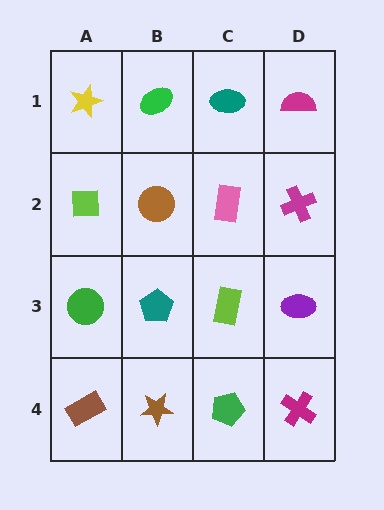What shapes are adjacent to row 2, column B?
A green ellipse (row 1, column B), a teal pentagon (row 3, column B), a lime square (row 2, column A), a pink rectangle (row 2, column C).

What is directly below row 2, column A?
A green circle.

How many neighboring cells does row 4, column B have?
3.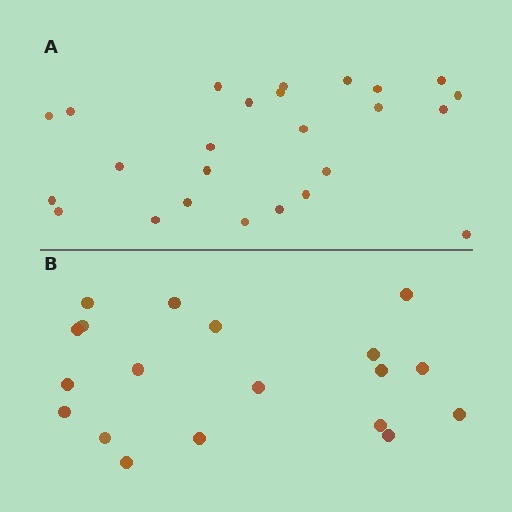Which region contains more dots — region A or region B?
Region A (the top region) has more dots.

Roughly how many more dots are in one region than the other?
Region A has about 6 more dots than region B.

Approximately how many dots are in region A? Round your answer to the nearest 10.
About 20 dots. (The exact count is 25, which rounds to 20.)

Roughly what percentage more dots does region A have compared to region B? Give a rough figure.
About 30% more.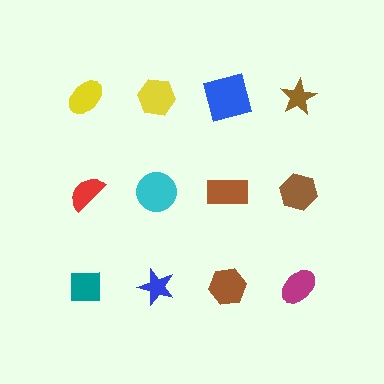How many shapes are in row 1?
4 shapes.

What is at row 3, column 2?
A blue star.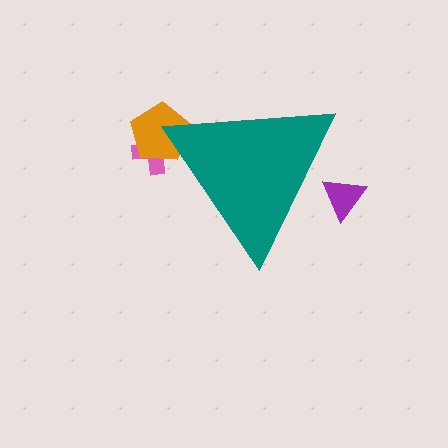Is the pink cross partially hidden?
Yes, the pink cross is partially hidden behind the teal triangle.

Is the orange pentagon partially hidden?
Yes, the orange pentagon is partially hidden behind the teal triangle.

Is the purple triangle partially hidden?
Yes, the purple triangle is partially hidden behind the teal triangle.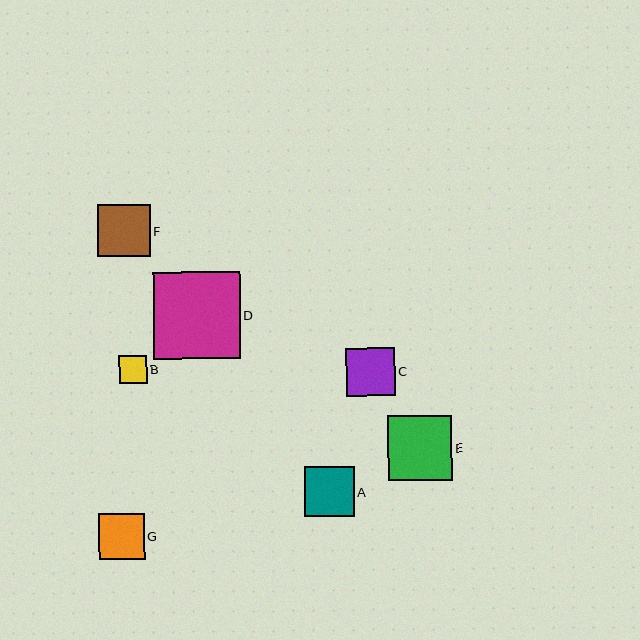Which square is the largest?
Square D is the largest with a size of approximately 87 pixels.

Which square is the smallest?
Square B is the smallest with a size of approximately 28 pixels.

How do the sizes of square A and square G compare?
Square A and square G are approximately the same size.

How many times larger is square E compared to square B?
Square E is approximately 2.3 times the size of square B.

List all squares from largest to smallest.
From largest to smallest: D, E, F, A, C, G, B.